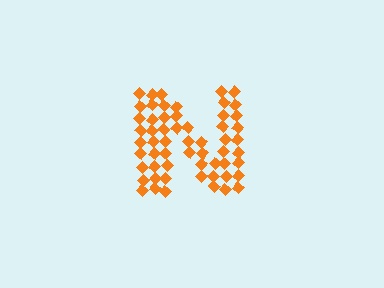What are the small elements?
The small elements are diamonds.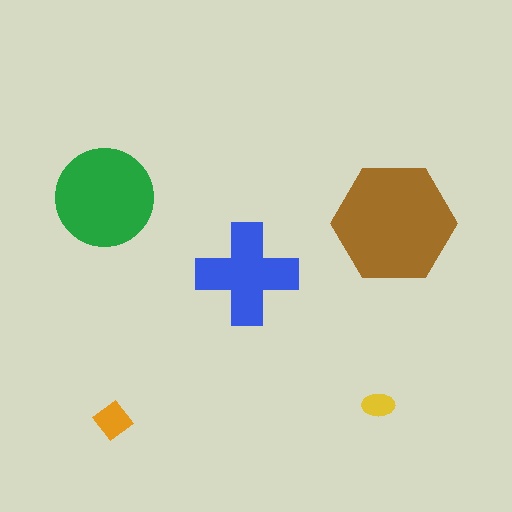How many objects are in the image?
There are 5 objects in the image.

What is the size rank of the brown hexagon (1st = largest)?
1st.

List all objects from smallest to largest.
The yellow ellipse, the orange diamond, the blue cross, the green circle, the brown hexagon.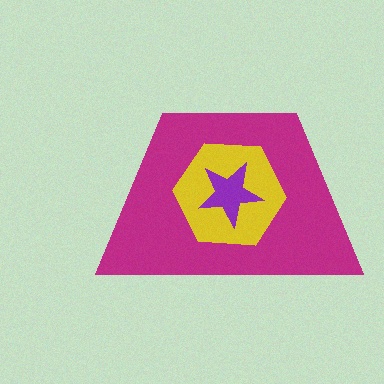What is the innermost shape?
The purple star.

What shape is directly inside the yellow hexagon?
The purple star.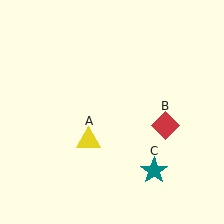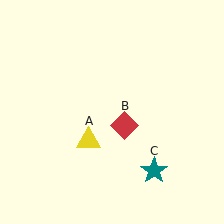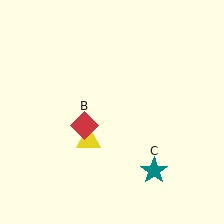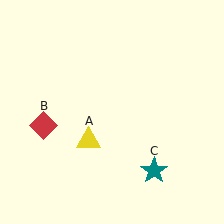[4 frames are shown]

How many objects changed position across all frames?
1 object changed position: red diamond (object B).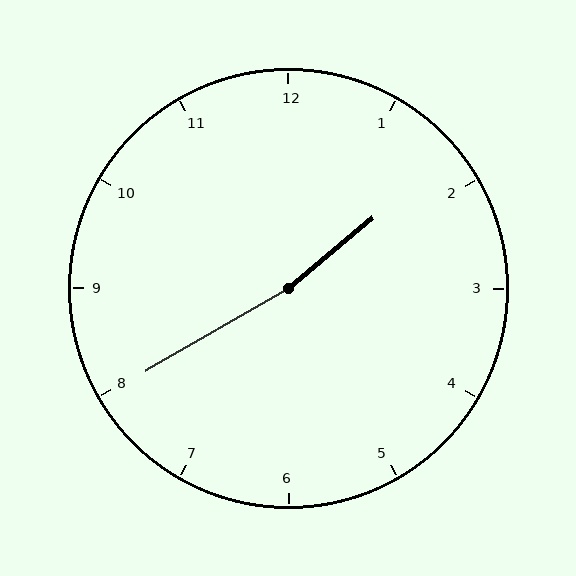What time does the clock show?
1:40.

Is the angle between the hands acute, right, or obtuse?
It is obtuse.